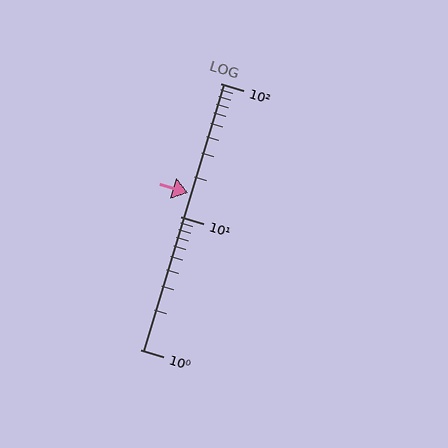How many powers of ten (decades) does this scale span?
The scale spans 2 decades, from 1 to 100.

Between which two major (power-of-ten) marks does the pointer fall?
The pointer is between 10 and 100.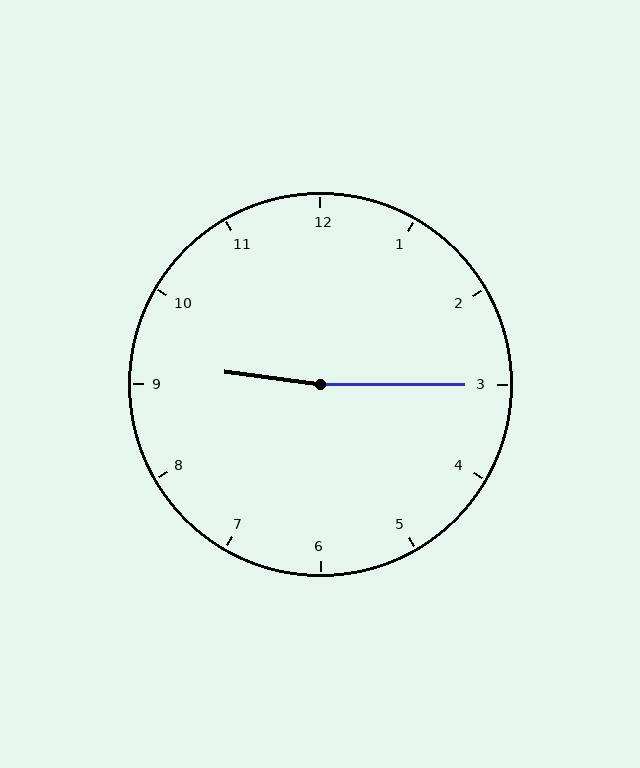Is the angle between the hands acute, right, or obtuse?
It is obtuse.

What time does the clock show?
9:15.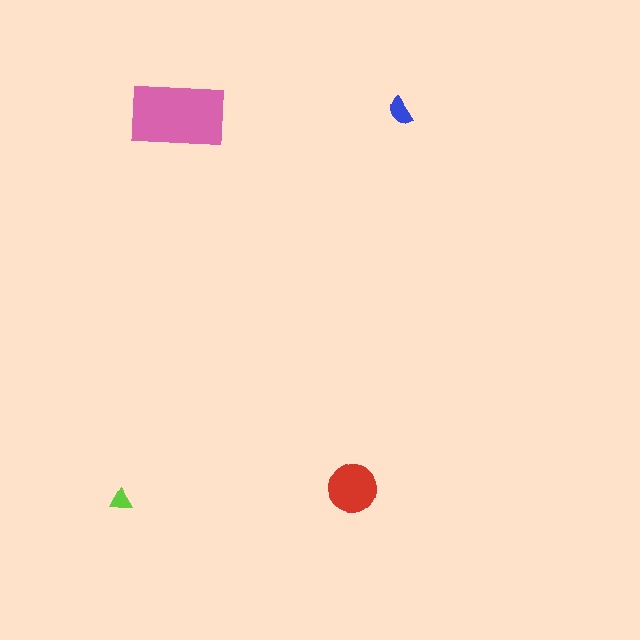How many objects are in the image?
There are 4 objects in the image.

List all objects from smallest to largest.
The lime triangle, the blue semicircle, the red circle, the pink rectangle.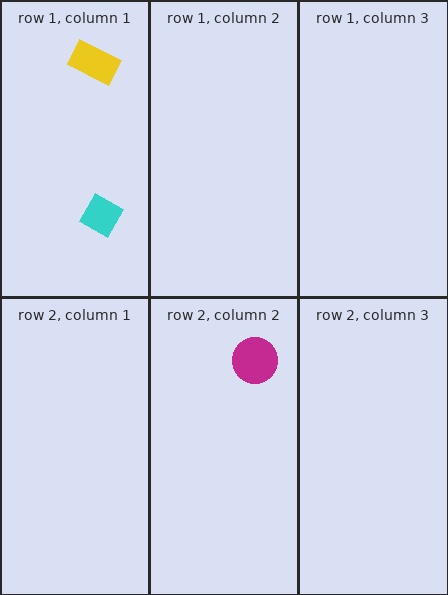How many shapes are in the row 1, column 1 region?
2.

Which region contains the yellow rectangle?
The row 1, column 1 region.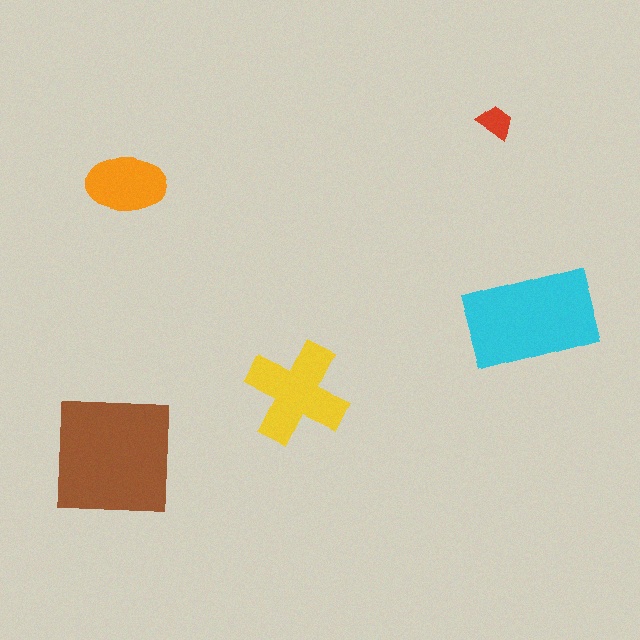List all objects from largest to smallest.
The brown square, the cyan rectangle, the yellow cross, the orange ellipse, the red trapezoid.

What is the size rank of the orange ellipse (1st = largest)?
4th.